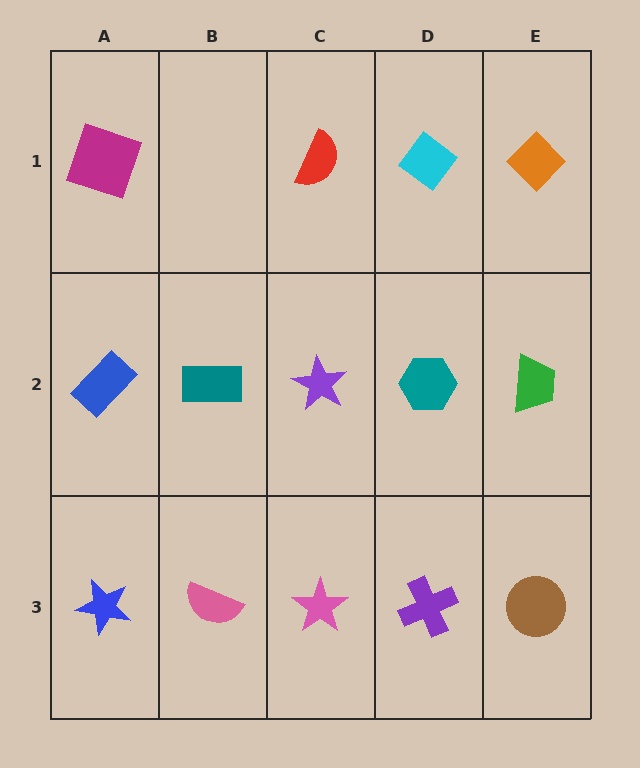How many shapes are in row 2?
5 shapes.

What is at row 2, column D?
A teal hexagon.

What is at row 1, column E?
An orange diamond.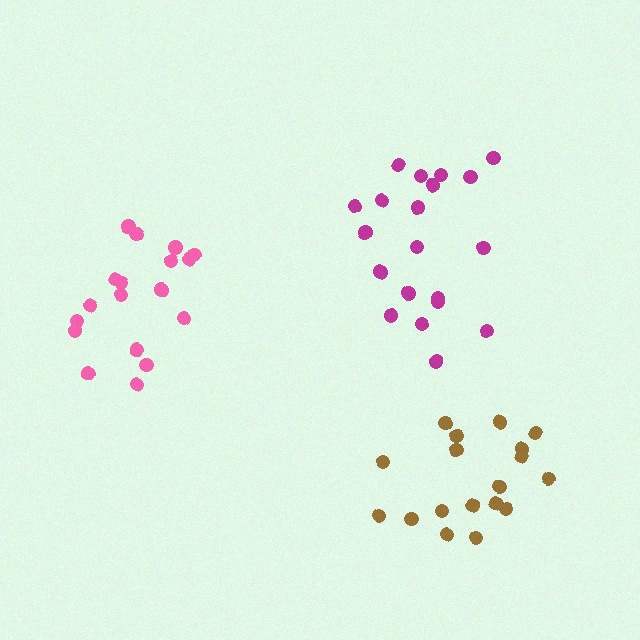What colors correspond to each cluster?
The clusters are colored: magenta, pink, brown.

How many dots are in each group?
Group 1: 20 dots, Group 2: 18 dots, Group 3: 18 dots (56 total).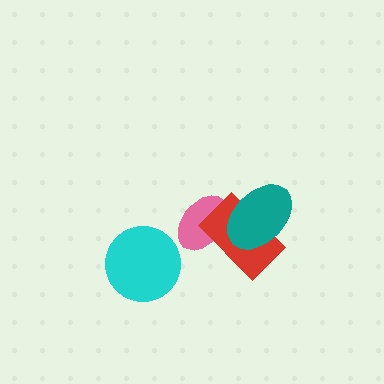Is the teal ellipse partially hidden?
No, no other shape covers it.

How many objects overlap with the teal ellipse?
2 objects overlap with the teal ellipse.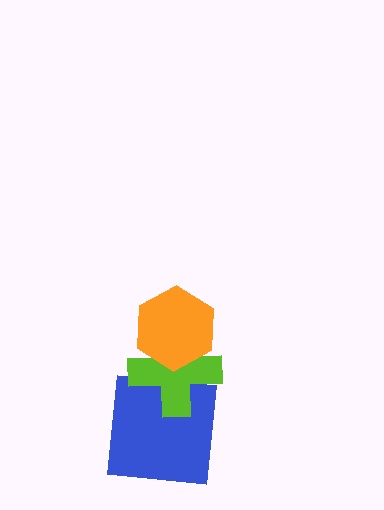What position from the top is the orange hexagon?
The orange hexagon is 1st from the top.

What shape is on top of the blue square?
The lime cross is on top of the blue square.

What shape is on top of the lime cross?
The orange hexagon is on top of the lime cross.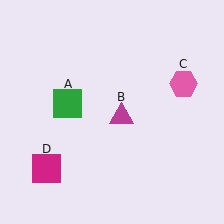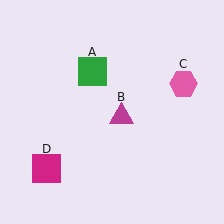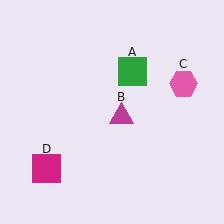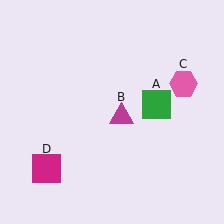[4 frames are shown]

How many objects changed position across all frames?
1 object changed position: green square (object A).